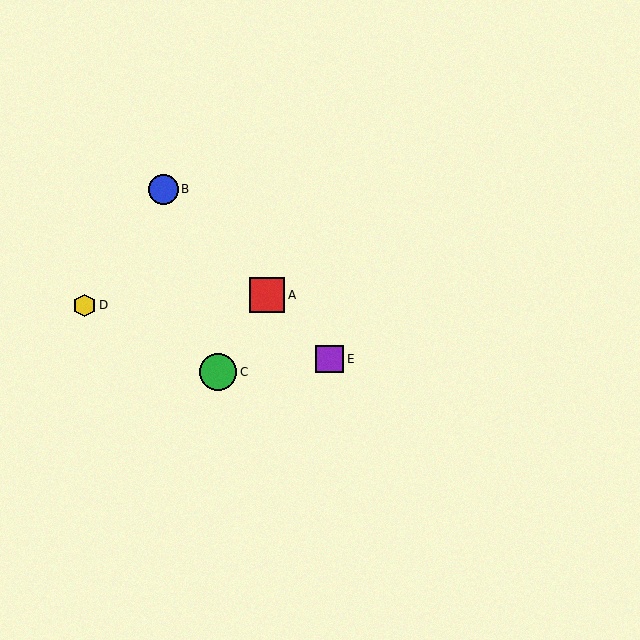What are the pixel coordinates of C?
Object C is at (218, 372).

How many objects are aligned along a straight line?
3 objects (A, B, E) are aligned along a straight line.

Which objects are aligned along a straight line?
Objects A, B, E are aligned along a straight line.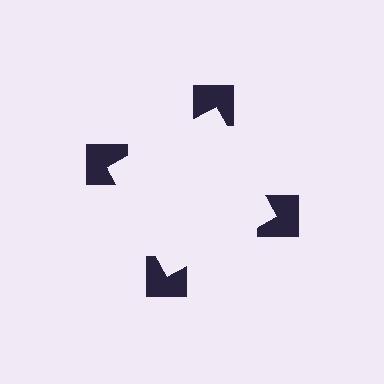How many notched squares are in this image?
There are 4 — one at each vertex of the illusory square.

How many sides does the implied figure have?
4 sides.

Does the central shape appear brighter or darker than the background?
It typically appears slightly brighter than the background, even though no actual brightness change is drawn.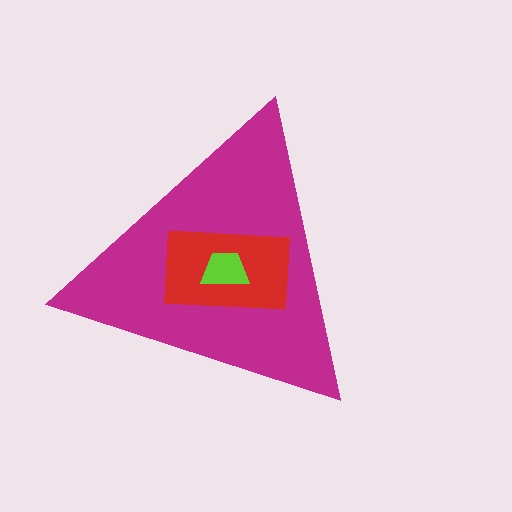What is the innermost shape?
The lime trapezoid.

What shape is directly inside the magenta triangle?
The red rectangle.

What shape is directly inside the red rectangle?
The lime trapezoid.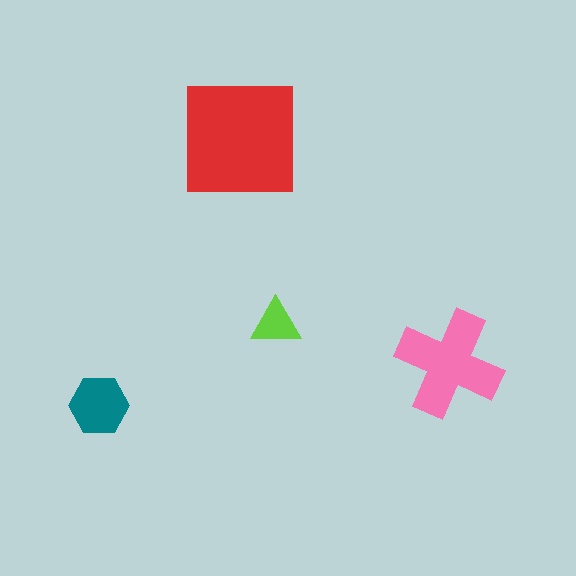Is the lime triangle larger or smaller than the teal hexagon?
Smaller.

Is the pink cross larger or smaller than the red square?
Smaller.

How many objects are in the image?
There are 4 objects in the image.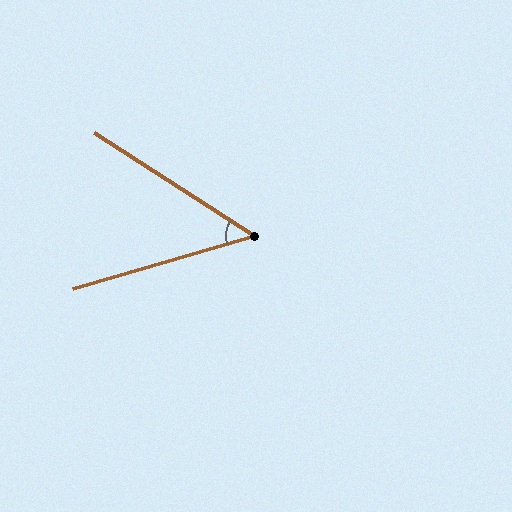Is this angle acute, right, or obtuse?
It is acute.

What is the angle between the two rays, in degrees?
Approximately 49 degrees.